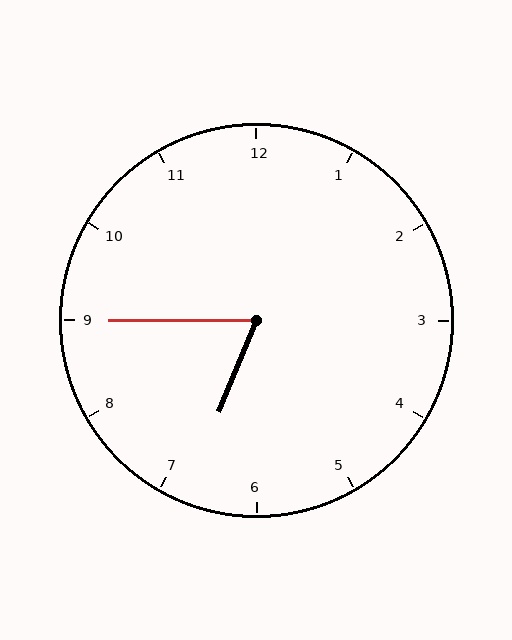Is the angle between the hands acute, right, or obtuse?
It is acute.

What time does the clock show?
6:45.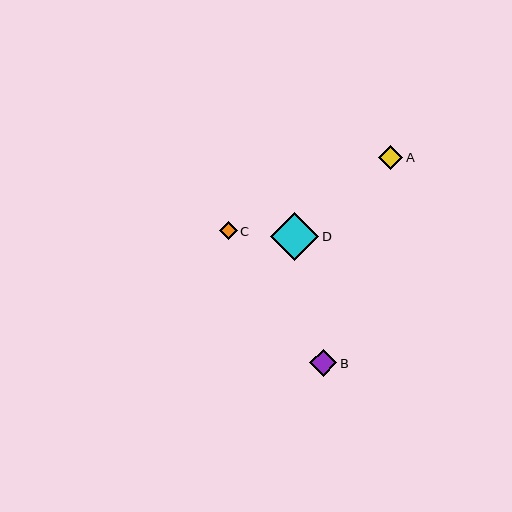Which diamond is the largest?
Diamond D is the largest with a size of approximately 48 pixels.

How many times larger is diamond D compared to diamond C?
Diamond D is approximately 2.8 times the size of diamond C.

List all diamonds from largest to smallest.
From largest to smallest: D, B, A, C.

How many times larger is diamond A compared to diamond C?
Diamond A is approximately 1.4 times the size of diamond C.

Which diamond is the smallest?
Diamond C is the smallest with a size of approximately 17 pixels.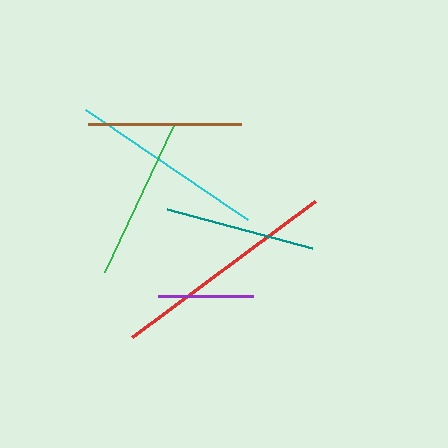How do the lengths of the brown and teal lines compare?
The brown and teal lines are approximately the same length.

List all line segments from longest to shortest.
From longest to shortest: red, cyan, green, brown, teal, purple.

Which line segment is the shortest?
The purple line is the shortest at approximately 95 pixels.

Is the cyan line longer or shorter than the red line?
The red line is longer than the cyan line.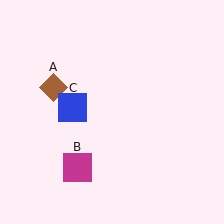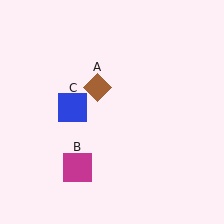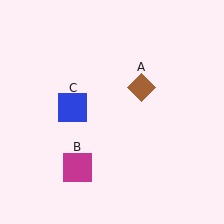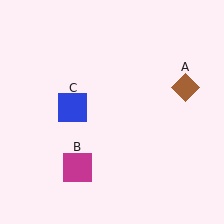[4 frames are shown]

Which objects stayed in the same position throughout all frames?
Magenta square (object B) and blue square (object C) remained stationary.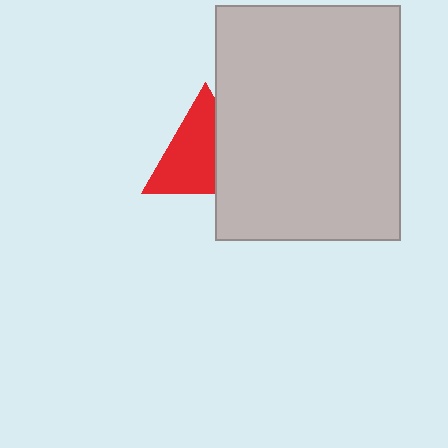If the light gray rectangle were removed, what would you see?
You would see the complete red triangle.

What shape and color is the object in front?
The object in front is a light gray rectangle.